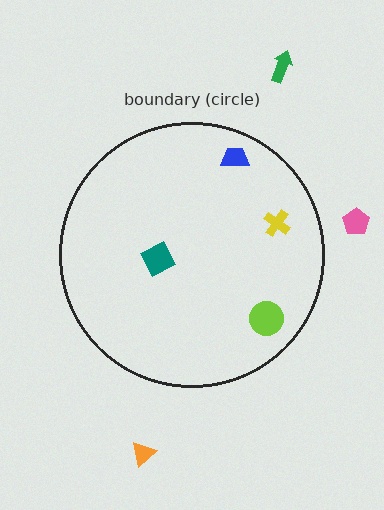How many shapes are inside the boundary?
4 inside, 3 outside.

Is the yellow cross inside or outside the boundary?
Inside.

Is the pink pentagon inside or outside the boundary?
Outside.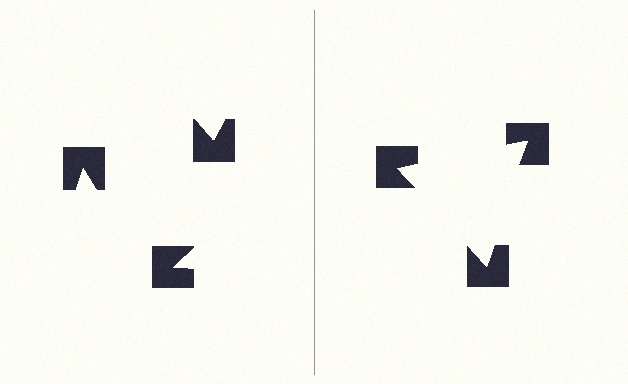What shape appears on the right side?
An illusory triangle.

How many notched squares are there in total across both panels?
6 — 3 on each side.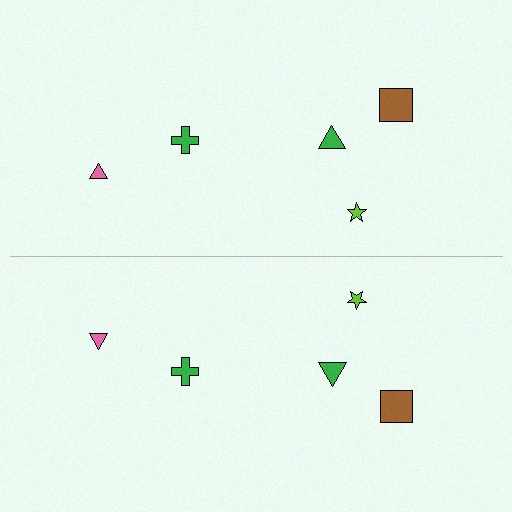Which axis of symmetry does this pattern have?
The pattern has a horizontal axis of symmetry running through the center of the image.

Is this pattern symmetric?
Yes, this pattern has bilateral (reflection) symmetry.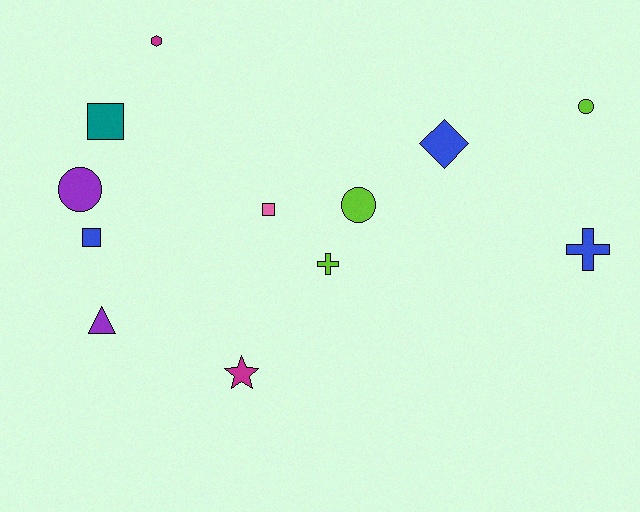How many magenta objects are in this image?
There are 2 magenta objects.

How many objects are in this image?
There are 12 objects.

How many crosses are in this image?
There are 2 crosses.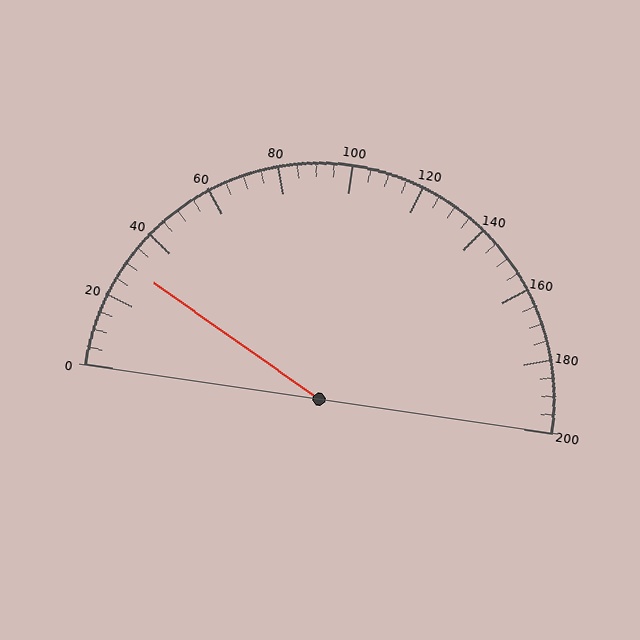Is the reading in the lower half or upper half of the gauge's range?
The reading is in the lower half of the range (0 to 200).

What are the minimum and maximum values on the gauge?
The gauge ranges from 0 to 200.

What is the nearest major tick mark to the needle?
The nearest major tick mark is 40.